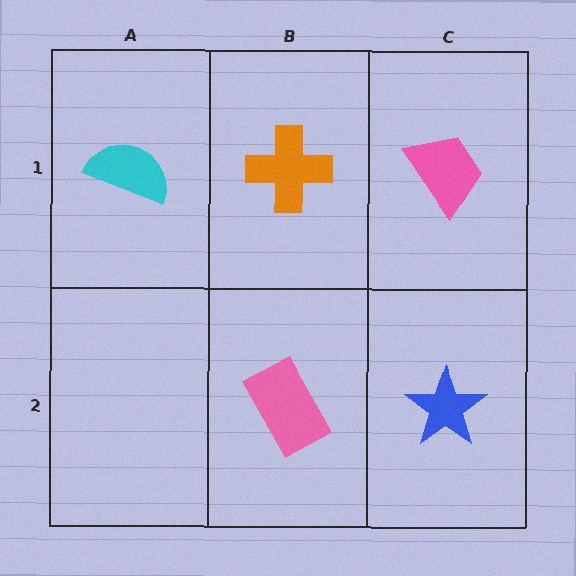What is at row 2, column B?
A pink rectangle.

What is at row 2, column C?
A blue star.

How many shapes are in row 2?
2 shapes.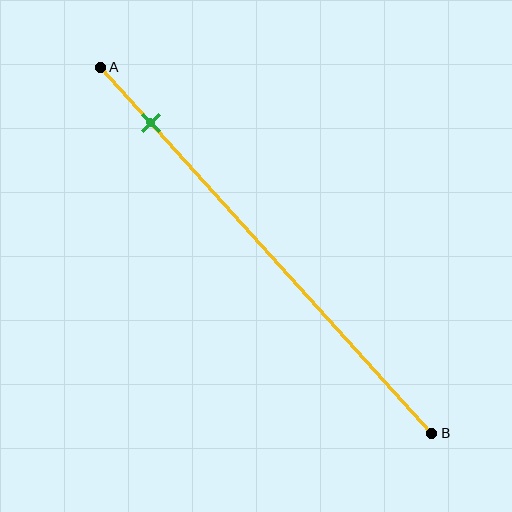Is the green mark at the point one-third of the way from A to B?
No, the mark is at about 15% from A, not at the 33% one-third point.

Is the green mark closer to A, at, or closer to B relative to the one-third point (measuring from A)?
The green mark is closer to point A than the one-third point of segment AB.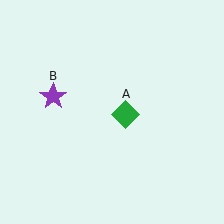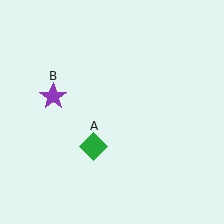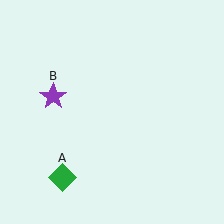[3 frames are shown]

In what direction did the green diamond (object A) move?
The green diamond (object A) moved down and to the left.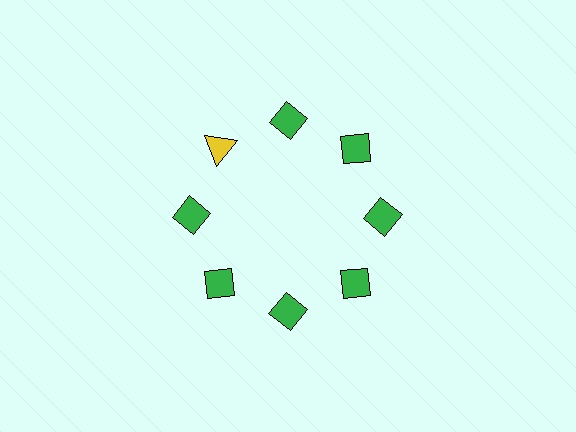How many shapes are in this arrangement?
There are 8 shapes arranged in a ring pattern.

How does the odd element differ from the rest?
It differs in both color (yellow instead of green) and shape (triangle instead of diamond).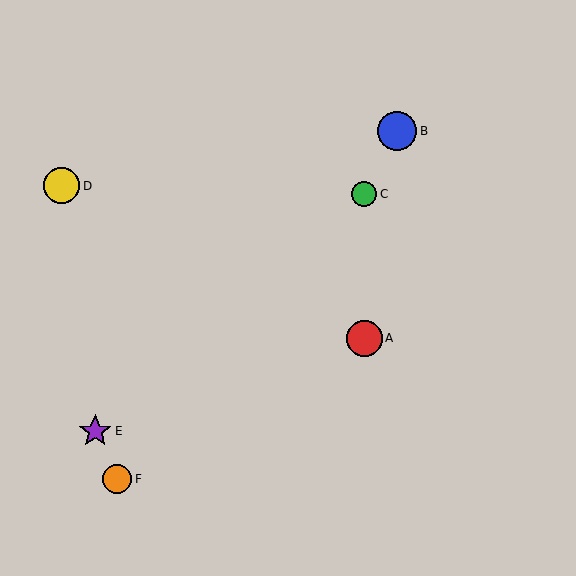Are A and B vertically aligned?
No, A is at x≈364 and B is at x≈397.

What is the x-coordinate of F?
Object F is at x≈117.